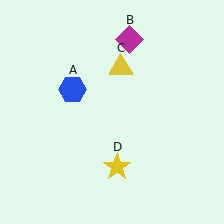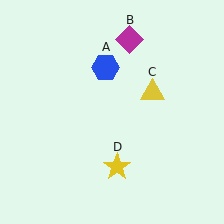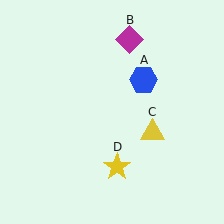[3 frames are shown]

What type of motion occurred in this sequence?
The blue hexagon (object A), yellow triangle (object C) rotated clockwise around the center of the scene.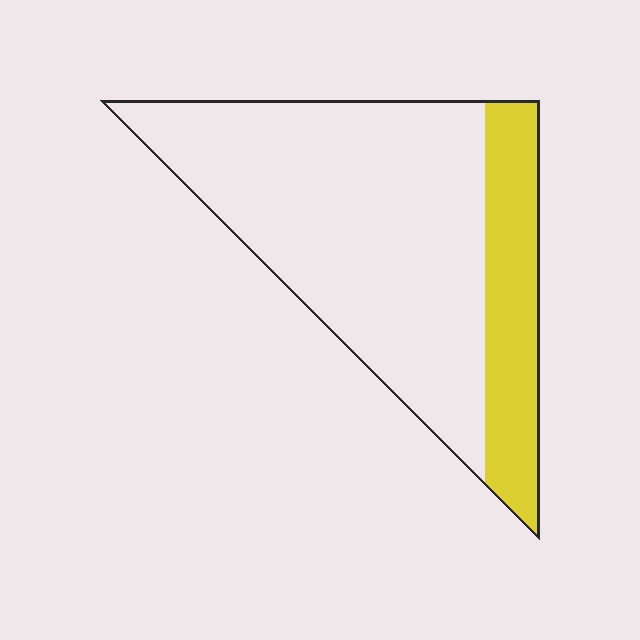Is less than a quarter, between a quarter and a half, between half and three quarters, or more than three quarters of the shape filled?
Less than a quarter.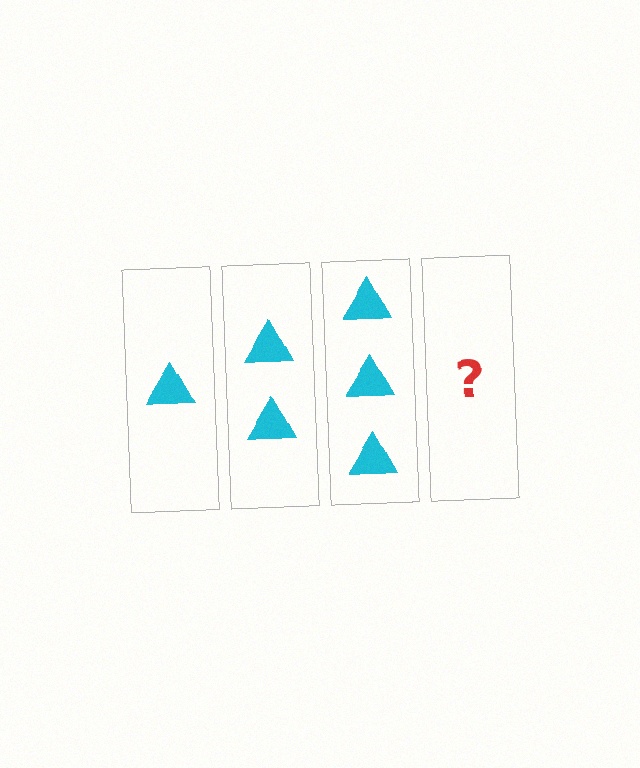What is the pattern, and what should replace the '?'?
The pattern is that each step adds one more triangle. The '?' should be 4 triangles.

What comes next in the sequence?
The next element should be 4 triangles.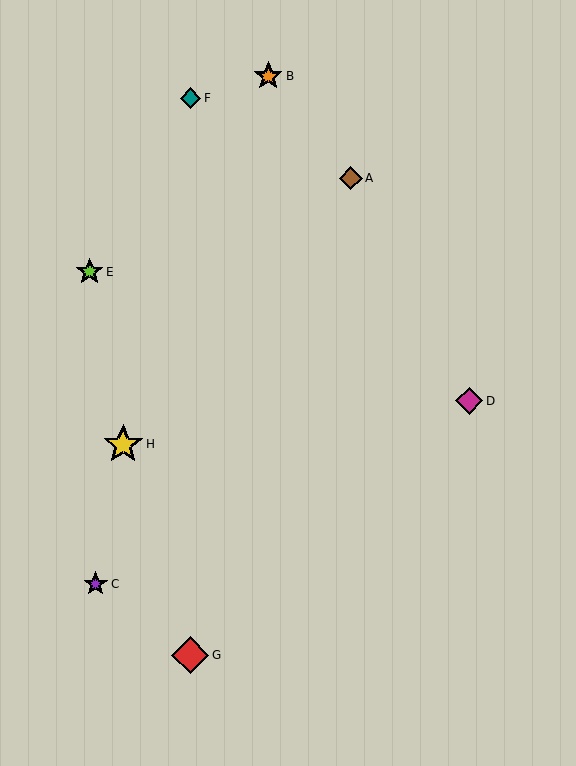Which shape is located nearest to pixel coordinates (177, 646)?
The red diamond (labeled G) at (190, 655) is nearest to that location.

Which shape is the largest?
The yellow star (labeled H) is the largest.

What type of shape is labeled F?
Shape F is a teal diamond.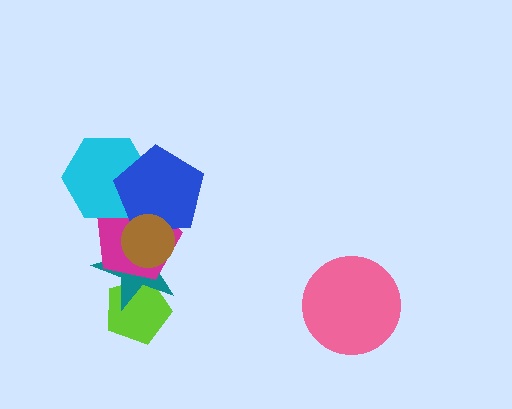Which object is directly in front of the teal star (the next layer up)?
The magenta pentagon is directly in front of the teal star.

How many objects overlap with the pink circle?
0 objects overlap with the pink circle.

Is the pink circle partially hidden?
No, no other shape covers it.